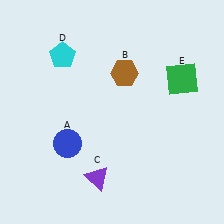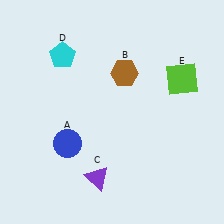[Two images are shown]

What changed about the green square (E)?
In Image 1, E is green. In Image 2, it changed to lime.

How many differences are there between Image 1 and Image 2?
There is 1 difference between the two images.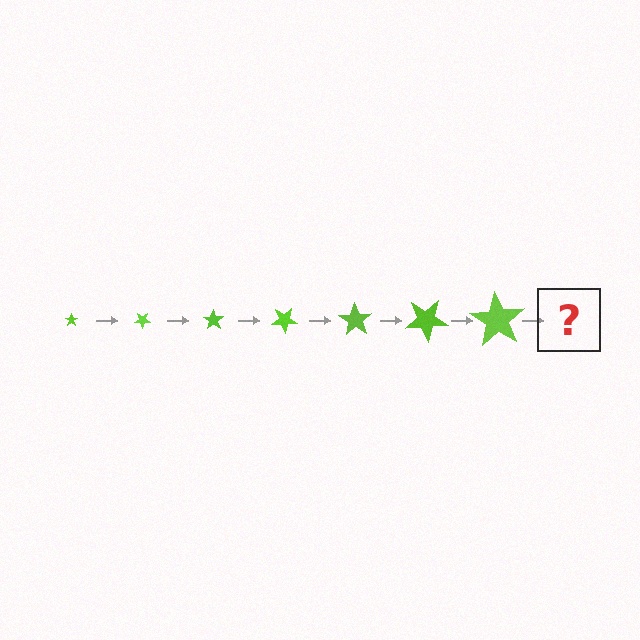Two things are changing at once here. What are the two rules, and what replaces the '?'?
The two rules are that the star grows larger each step and it rotates 35 degrees each step. The '?' should be a star, larger than the previous one and rotated 245 degrees from the start.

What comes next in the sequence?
The next element should be a star, larger than the previous one and rotated 245 degrees from the start.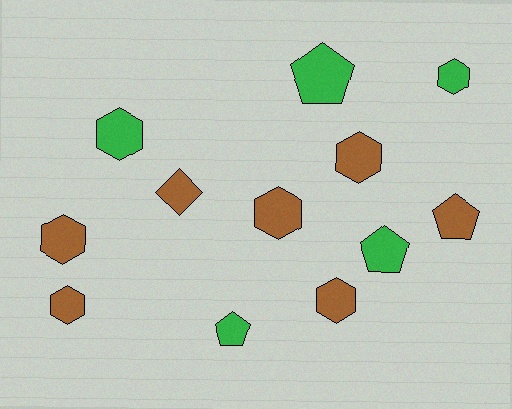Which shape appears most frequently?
Hexagon, with 7 objects.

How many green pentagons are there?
There are 3 green pentagons.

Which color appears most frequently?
Brown, with 7 objects.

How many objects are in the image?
There are 12 objects.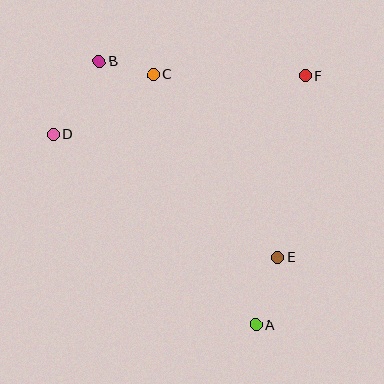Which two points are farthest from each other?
Points A and B are farthest from each other.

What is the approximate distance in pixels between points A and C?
The distance between A and C is approximately 271 pixels.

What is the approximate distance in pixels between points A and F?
The distance between A and F is approximately 255 pixels.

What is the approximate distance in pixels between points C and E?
The distance between C and E is approximately 221 pixels.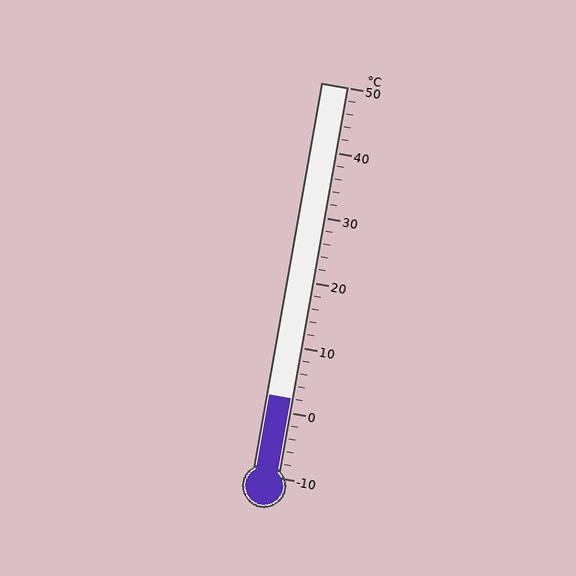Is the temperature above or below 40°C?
The temperature is below 40°C.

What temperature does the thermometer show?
The thermometer shows approximately 2°C.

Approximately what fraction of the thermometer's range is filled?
The thermometer is filled to approximately 20% of its range.